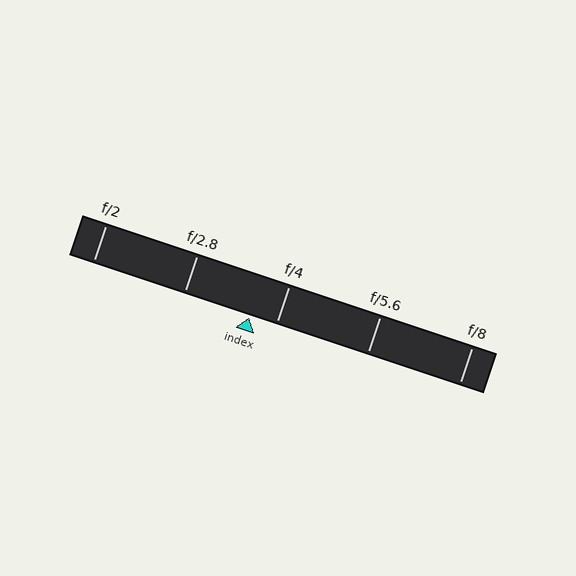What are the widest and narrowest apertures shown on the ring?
The widest aperture shown is f/2 and the narrowest is f/8.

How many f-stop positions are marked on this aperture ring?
There are 5 f-stop positions marked.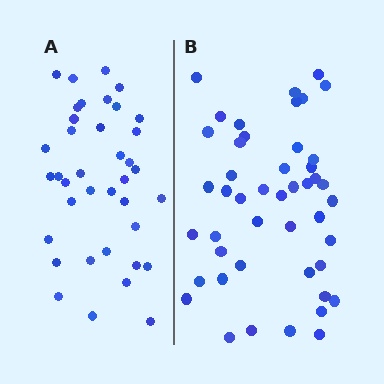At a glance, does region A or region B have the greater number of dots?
Region B (the right region) has more dots.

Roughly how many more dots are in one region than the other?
Region B has roughly 8 or so more dots than region A.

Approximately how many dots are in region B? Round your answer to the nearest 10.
About 50 dots. (The exact count is 46, which rounds to 50.)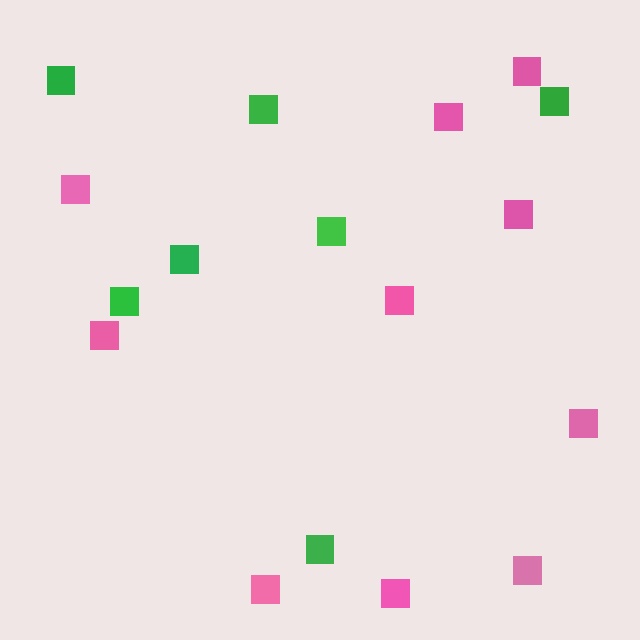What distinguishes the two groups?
There are 2 groups: one group of pink squares (10) and one group of green squares (7).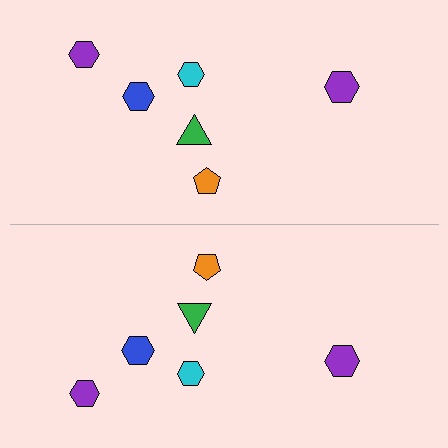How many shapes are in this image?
There are 12 shapes in this image.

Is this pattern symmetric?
Yes, this pattern has bilateral (reflection) symmetry.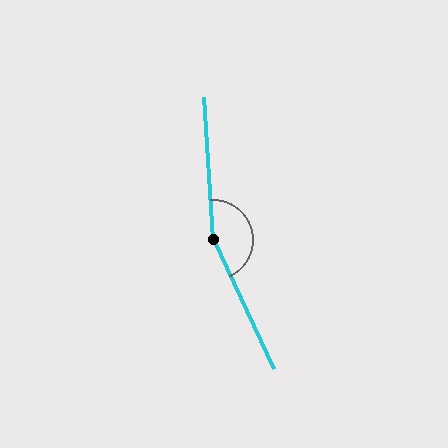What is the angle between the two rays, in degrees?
Approximately 159 degrees.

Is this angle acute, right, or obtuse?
It is obtuse.